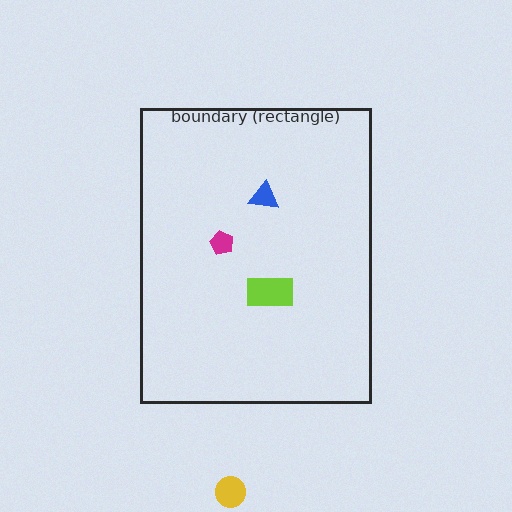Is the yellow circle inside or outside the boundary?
Outside.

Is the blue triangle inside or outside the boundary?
Inside.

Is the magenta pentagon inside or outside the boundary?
Inside.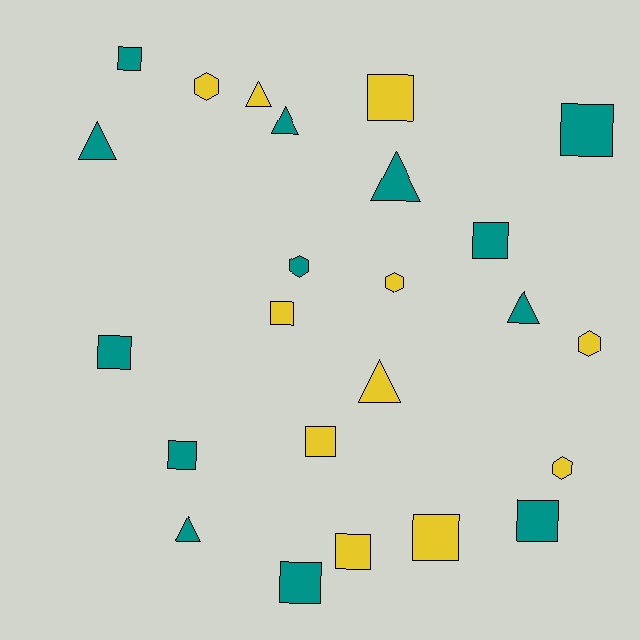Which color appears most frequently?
Teal, with 13 objects.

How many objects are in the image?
There are 24 objects.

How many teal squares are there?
There are 7 teal squares.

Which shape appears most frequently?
Square, with 12 objects.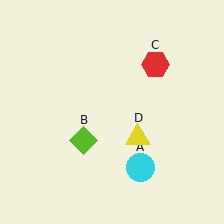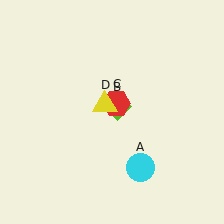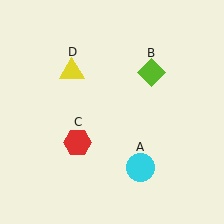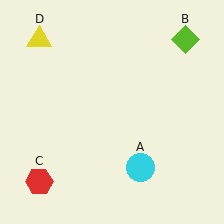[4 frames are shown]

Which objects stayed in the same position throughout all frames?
Cyan circle (object A) remained stationary.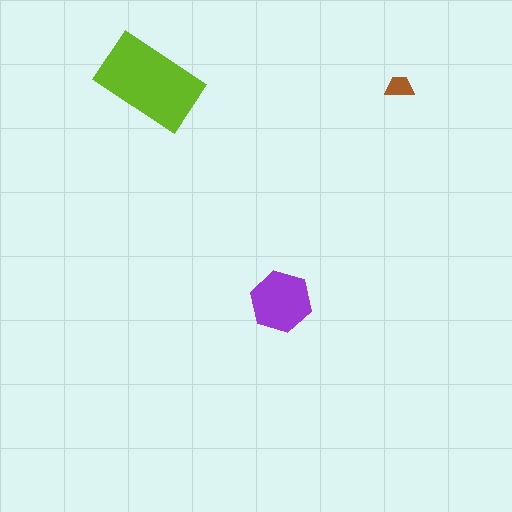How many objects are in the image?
There are 3 objects in the image.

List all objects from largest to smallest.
The lime rectangle, the purple hexagon, the brown trapezoid.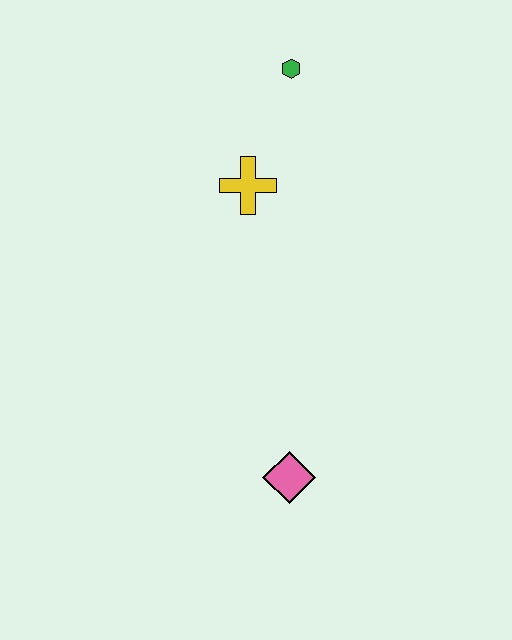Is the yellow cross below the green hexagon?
Yes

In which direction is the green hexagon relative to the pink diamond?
The green hexagon is above the pink diamond.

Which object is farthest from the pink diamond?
The green hexagon is farthest from the pink diamond.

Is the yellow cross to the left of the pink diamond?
Yes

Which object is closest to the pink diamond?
The yellow cross is closest to the pink diamond.